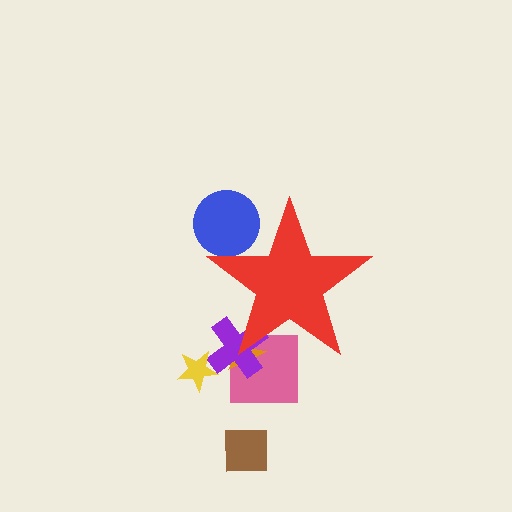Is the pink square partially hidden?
Yes, the pink square is partially hidden behind the red star.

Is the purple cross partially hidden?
Yes, the purple cross is partially hidden behind the red star.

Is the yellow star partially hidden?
No, the yellow star is fully visible.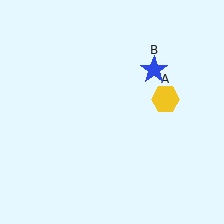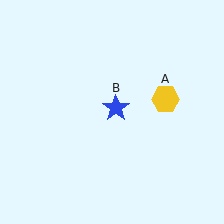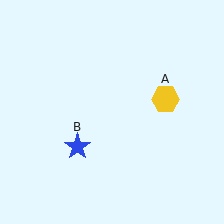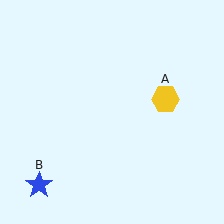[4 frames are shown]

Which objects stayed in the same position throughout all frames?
Yellow hexagon (object A) remained stationary.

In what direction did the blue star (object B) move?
The blue star (object B) moved down and to the left.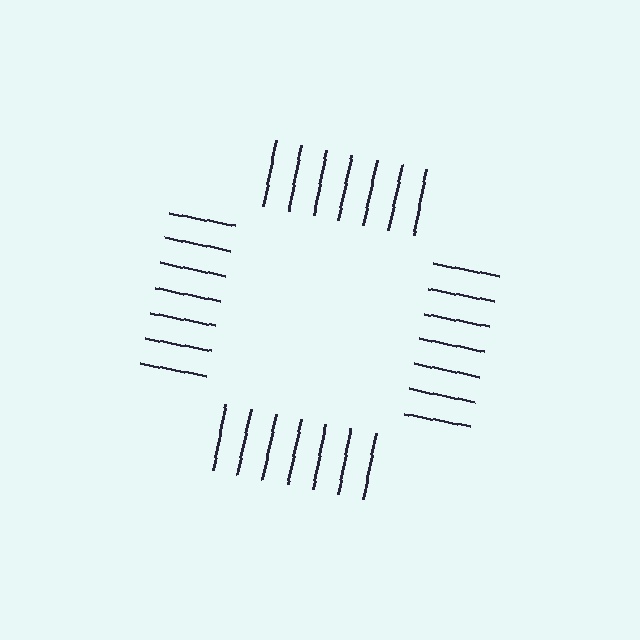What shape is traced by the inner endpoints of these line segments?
An illusory square — the line segments terminate on its edges but no continuous stroke is drawn.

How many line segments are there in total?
28 — 7 along each of the 4 edges.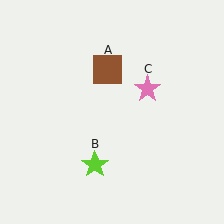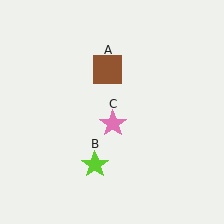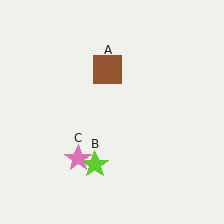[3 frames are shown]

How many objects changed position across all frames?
1 object changed position: pink star (object C).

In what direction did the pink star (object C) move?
The pink star (object C) moved down and to the left.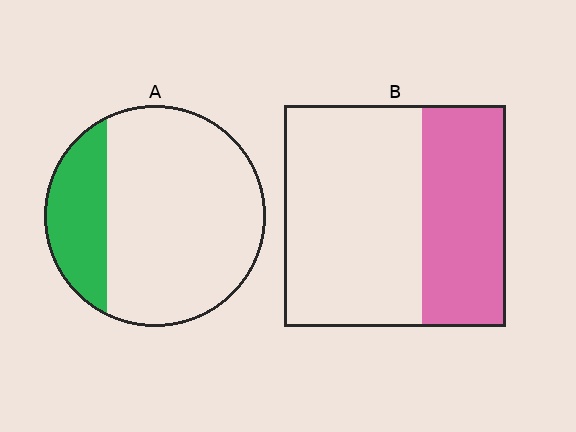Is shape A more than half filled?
No.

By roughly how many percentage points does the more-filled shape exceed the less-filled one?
By roughly 15 percentage points (B over A).